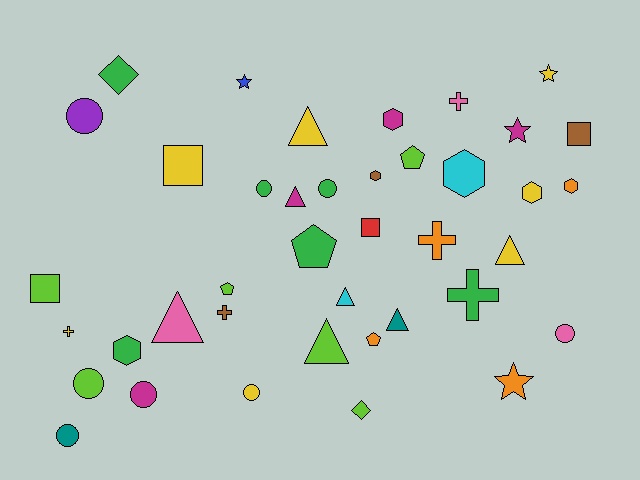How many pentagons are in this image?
There are 4 pentagons.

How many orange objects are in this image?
There are 4 orange objects.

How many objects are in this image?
There are 40 objects.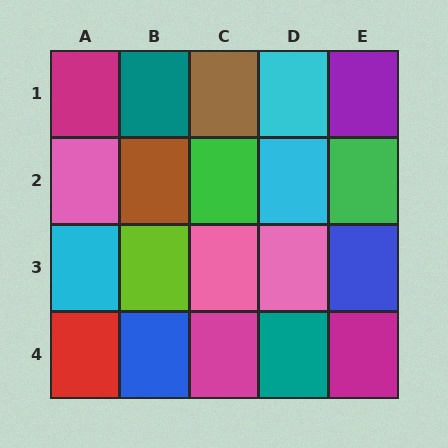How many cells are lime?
1 cell is lime.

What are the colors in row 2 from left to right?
Pink, brown, green, cyan, green.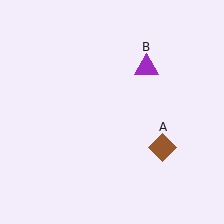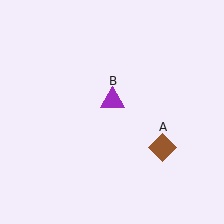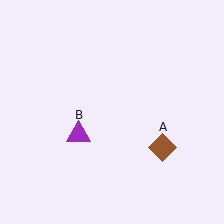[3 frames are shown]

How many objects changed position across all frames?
1 object changed position: purple triangle (object B).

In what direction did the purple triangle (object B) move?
The purple triangle (object B) moved down and to the left.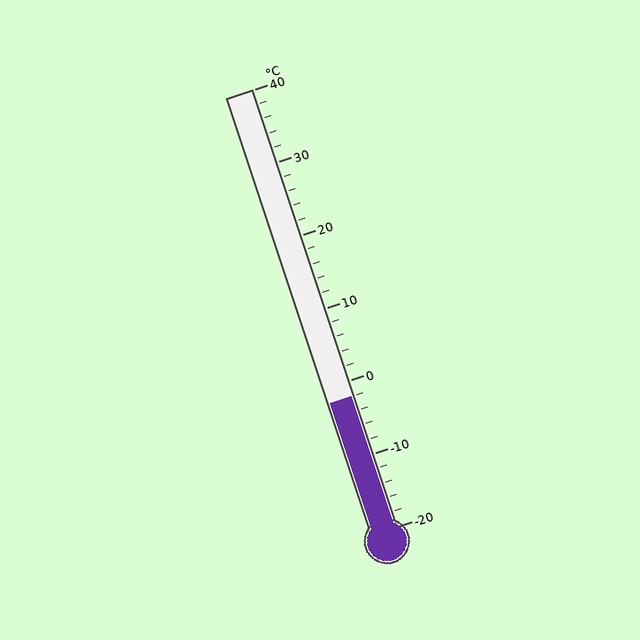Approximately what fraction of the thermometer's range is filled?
The thermometer is filled to approximately 30% of its range.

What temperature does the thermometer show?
The thermometer shows approximately -2°C.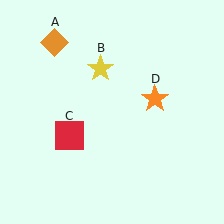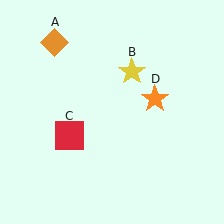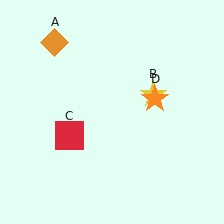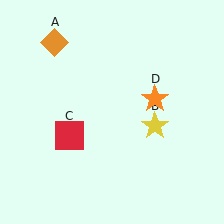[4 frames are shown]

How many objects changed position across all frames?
1 object changed position: yellow star (object B).